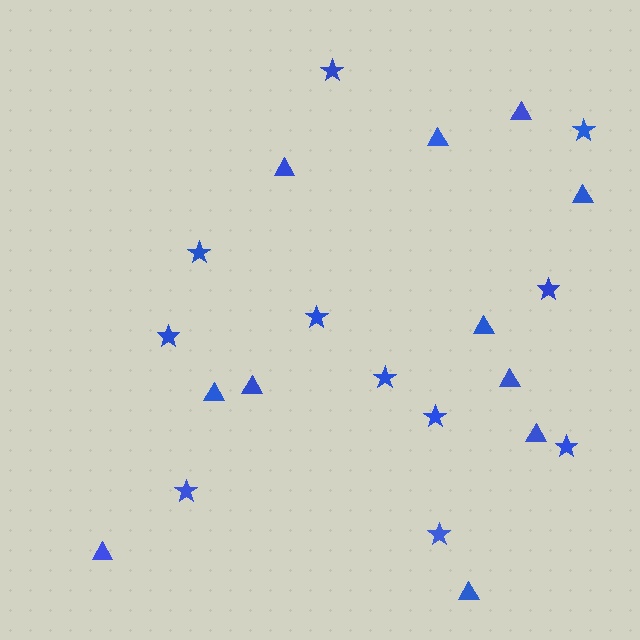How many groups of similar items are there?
There are 2 groups: one group of stars (11) and one group of triangles (11).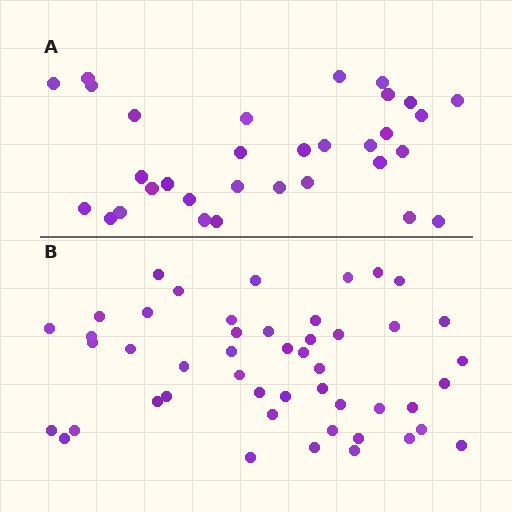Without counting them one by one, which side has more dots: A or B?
Region B (the bottom region) has more dots.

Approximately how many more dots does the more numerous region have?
Region B has approximately 15 more dots than region A.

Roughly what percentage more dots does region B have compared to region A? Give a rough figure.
About 50% more.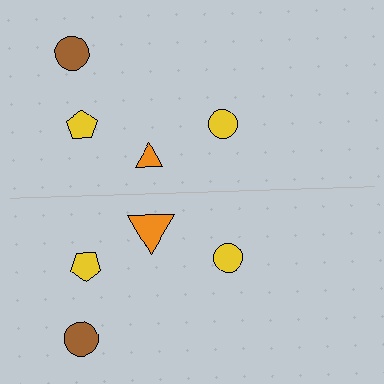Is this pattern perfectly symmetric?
No, the pattern is not perfectly symmetric. The orange triangle on the bottom side has a different size than its mirror counterpart.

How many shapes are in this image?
There are 8 shapes in this image.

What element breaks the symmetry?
The orange triangle on the bottom side has a different size than its mirror counterpart.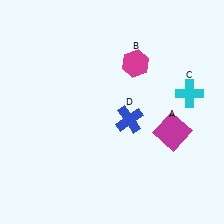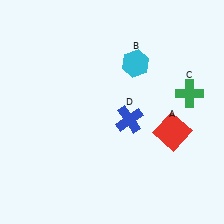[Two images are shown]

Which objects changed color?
A changed from magenta to red. B changed from magenta to cyan. C changed from cyan to green.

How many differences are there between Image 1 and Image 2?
There are 3 differences between the two images.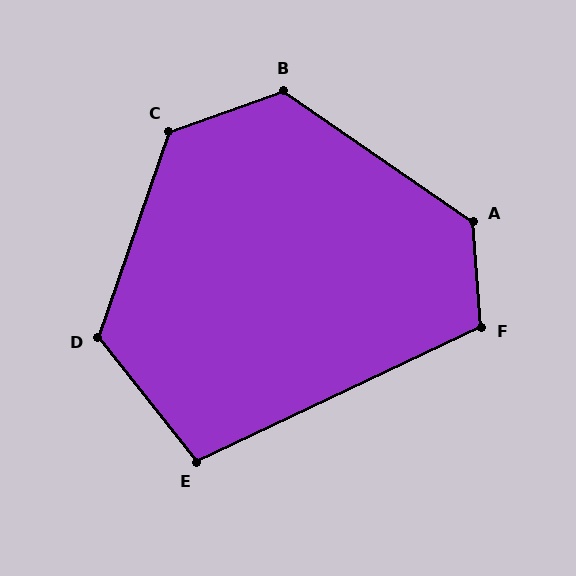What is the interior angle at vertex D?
Approximately 123 degrees (obtuse).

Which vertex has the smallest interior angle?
E, at approximately 103 degrees.